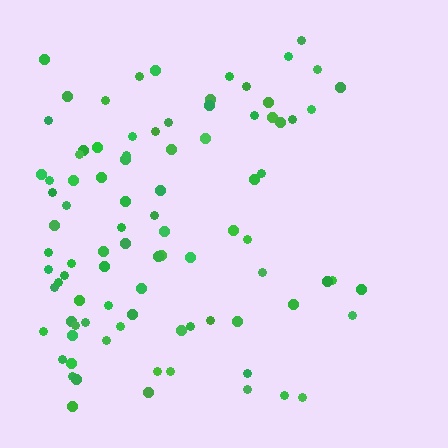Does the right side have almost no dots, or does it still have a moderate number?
Still a moderate number, just noticeably fewer than the left.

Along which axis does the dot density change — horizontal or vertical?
Horizontal.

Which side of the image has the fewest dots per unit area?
The right.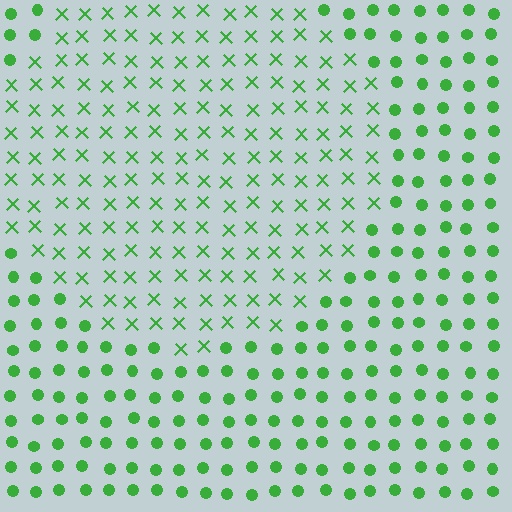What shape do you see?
I see a circle.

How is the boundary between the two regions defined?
The boundary is defined by a change in element shape: X marks inside vs. circles outside. All elements share the same color and spacing.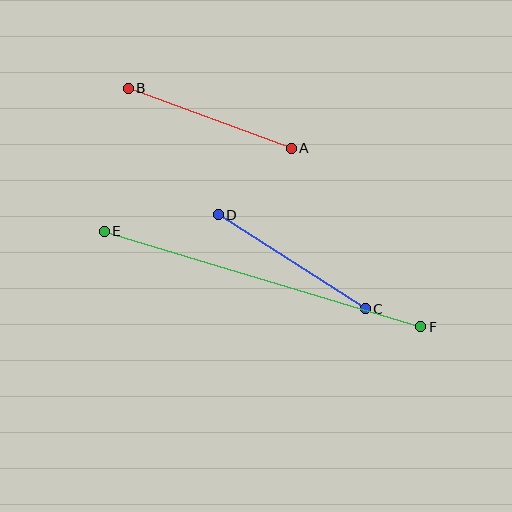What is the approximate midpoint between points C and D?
The midpoint is at approximately (292, 262) pixels.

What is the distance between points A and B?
The distance is approximately 174 pixels.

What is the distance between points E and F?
The distance is approximately 330 pixels.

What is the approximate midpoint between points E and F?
The midpoint is at approximately (263, 279) pixels.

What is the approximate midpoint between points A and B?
The midpoint is at approximately (210, 118) pixels.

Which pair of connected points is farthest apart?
Points E and F are farthest apart.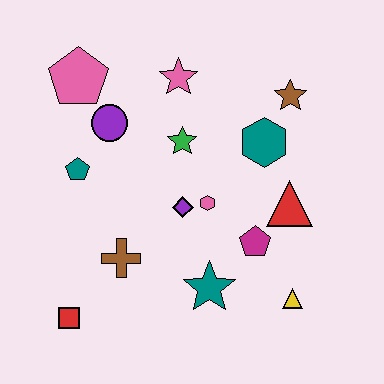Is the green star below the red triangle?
No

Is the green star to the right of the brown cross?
Yes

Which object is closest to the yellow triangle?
The magenta pentagon is closest to the yellow triangle.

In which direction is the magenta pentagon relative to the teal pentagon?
The magenta pentagon is to the right of the teal pentagon.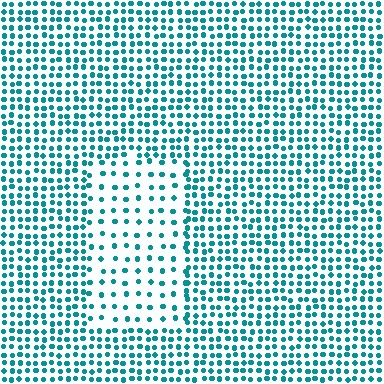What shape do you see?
I see a rectangle.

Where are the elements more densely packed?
The elements are more densely packed outside the rectangle boundary.